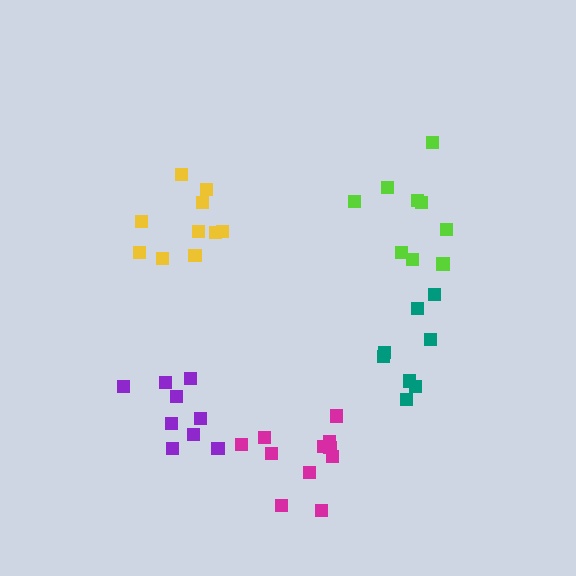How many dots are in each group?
Group 1: 9 dots, Group 2: 11 dots, Group 3: 9 dots, Group 4: 8 dots, Group 5: 10 dots (47 total).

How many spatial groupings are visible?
There are 5 spatial groupings.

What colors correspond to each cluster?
The clusters are colored: lime, magenta, purple, teal, yellow.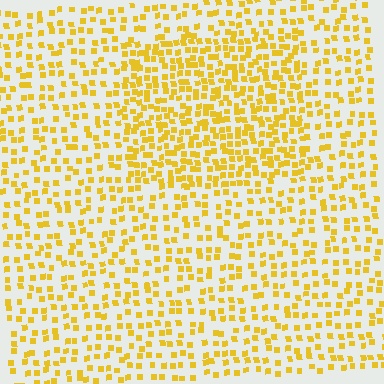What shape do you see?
I see a rectangle.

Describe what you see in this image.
The image contains small yellow elements arranged at two different densities. A rectangle-shaped region is visible where the elements are more densely packed than the surrounding area.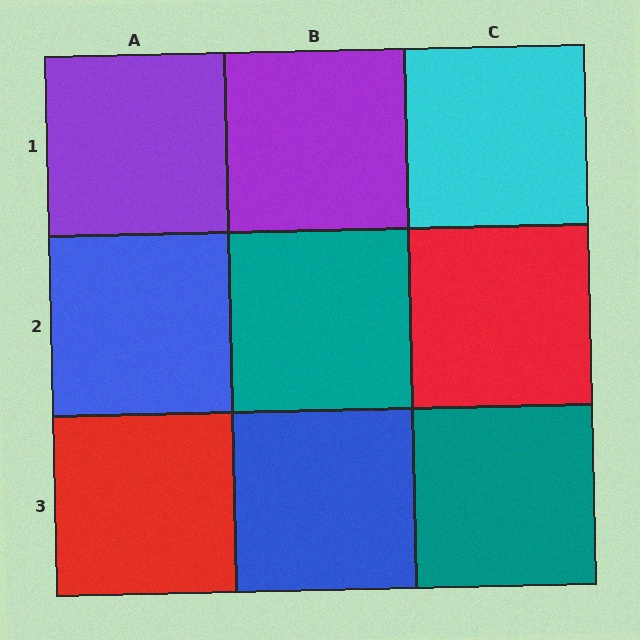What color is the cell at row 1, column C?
Cyan.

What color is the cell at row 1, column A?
Purple.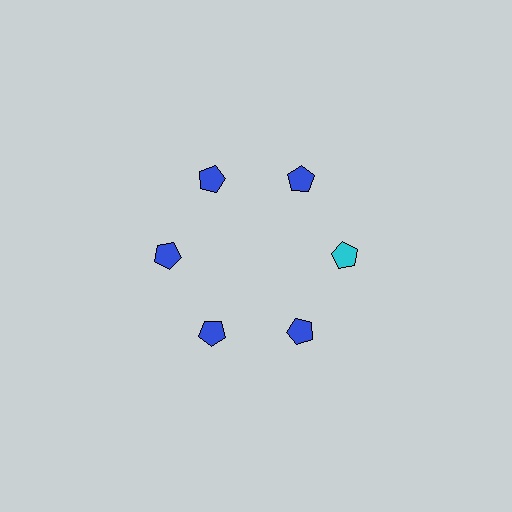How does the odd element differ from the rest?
It has a different color: cyan instead of blue.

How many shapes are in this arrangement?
There are 6 shapes arranged in a ring pattern.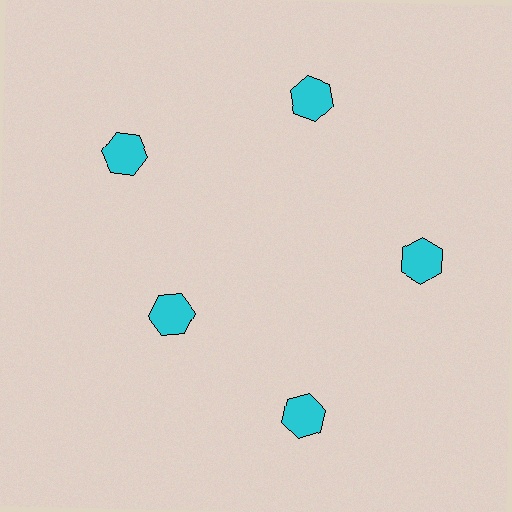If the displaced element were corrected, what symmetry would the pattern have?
It would have 5-fold rotational symmetry — the pattern would map onto itself every 72 degrees.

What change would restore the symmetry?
The symmetry would be restored by moving it outward, back onto the ring so that all 5 hexagons sit at equal angles and equal distance from the center.